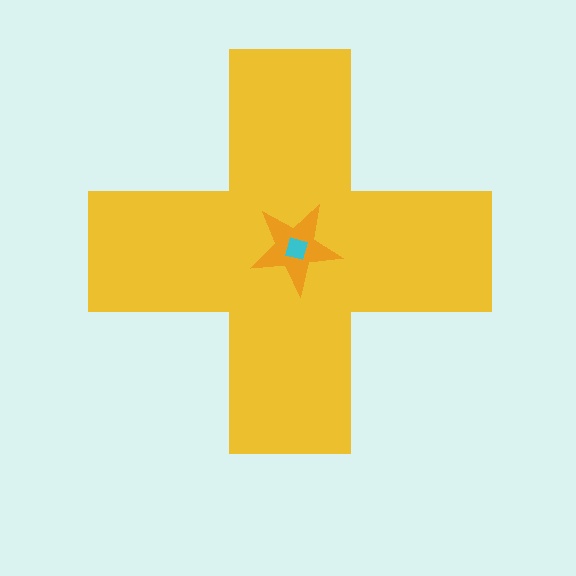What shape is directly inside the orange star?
The cyan square.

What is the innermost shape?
The cyan square.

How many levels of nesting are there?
3.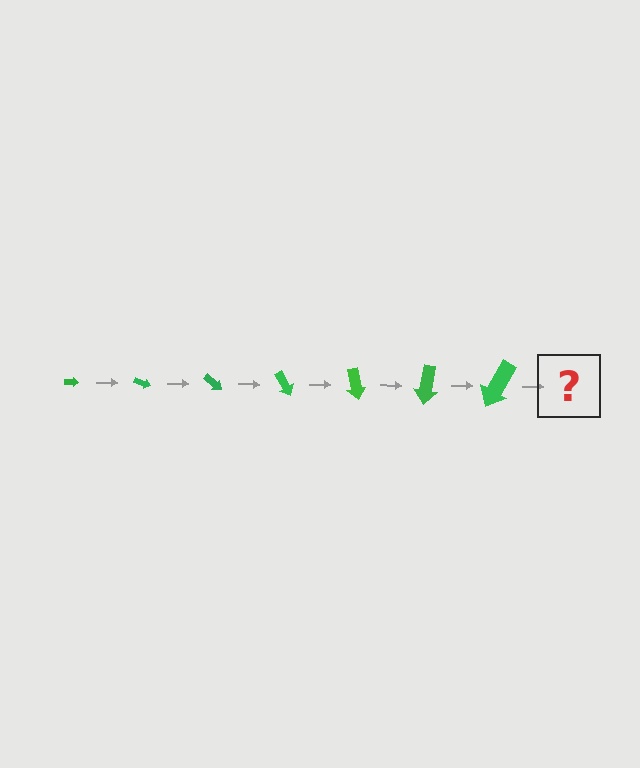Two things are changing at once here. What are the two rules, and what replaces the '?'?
The two rules are that the arrow grows larger each step and it rotates 20 degrees each step. The '?' should be an arrow, larger than the previous one and rotated 140 degrees from the start.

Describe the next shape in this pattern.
It should be an arrow, larger than the previous one and rotated 140 degrees from the start.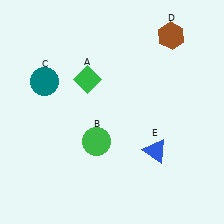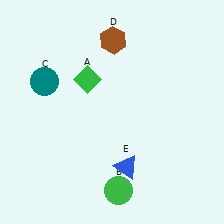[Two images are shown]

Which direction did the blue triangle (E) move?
The blue triangle (E) moved left.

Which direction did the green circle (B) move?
The green circle (B) moved down.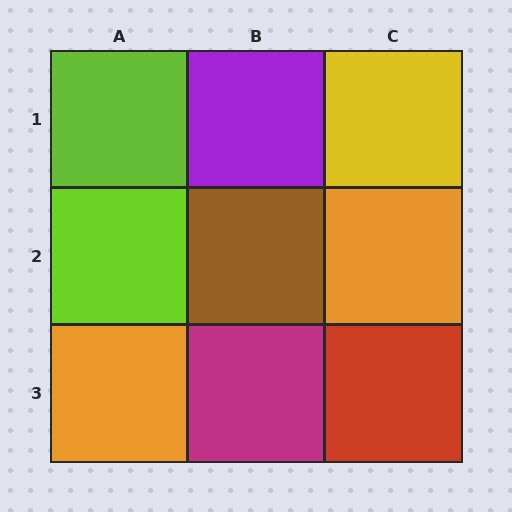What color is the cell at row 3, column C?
Red.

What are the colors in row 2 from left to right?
Lime, brown, orange.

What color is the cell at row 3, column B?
Magenta.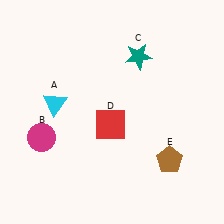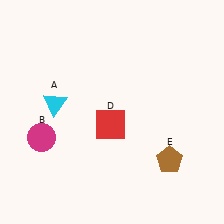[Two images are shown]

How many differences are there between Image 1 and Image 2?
There is 1 difference between the two images.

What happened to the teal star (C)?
The teal star (C) was removed in Image 2. It was in the top-right area of Image 1.